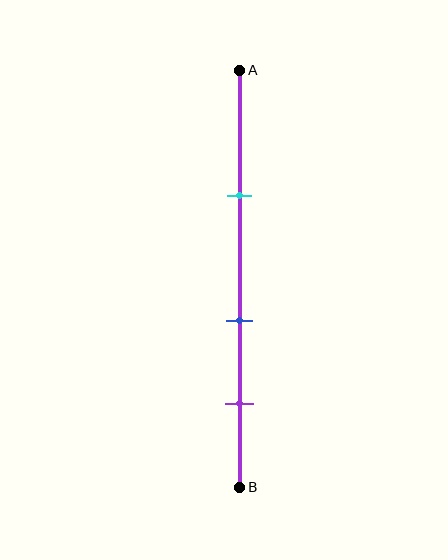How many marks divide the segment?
There are 3 marks dividing the segment.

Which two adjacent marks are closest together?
The blue and purple marks are the closest adjacent pair.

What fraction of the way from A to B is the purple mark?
The purple mark is approximately 80% (0.8) of the way from A to B.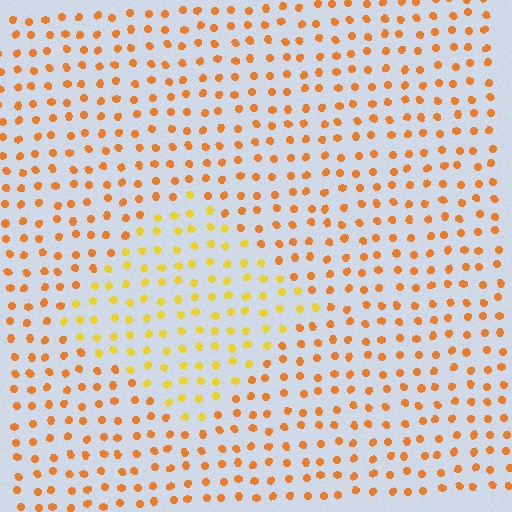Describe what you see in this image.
The image is filled with small orange elements in a uniform arrangement. A diamond-shaped region is visible where the elements are tinted to a slightly different hue, forming a subtle color boundary.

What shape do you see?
I see a diamond.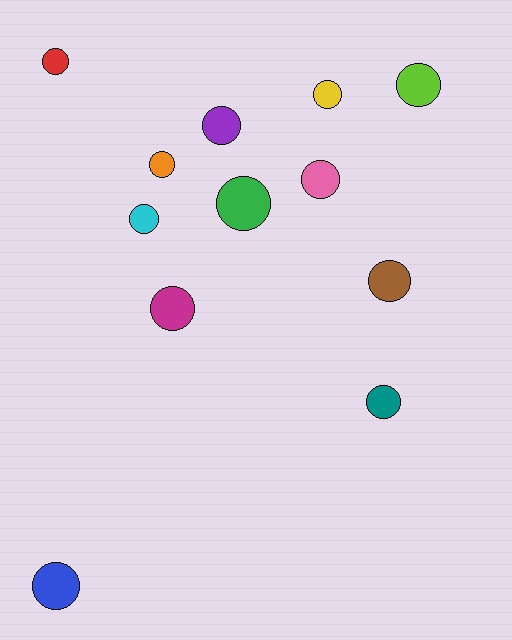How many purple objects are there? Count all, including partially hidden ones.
There is 1 purple object.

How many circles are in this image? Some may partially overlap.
There are 12 circles.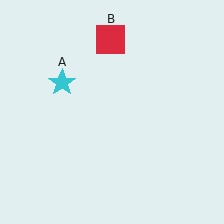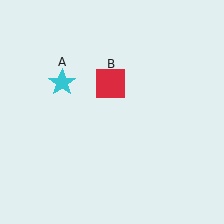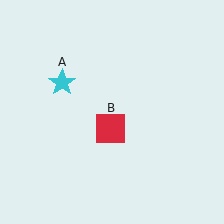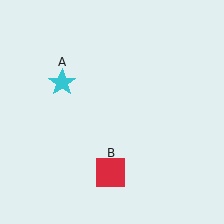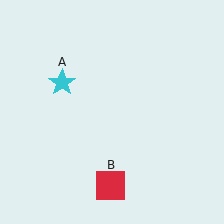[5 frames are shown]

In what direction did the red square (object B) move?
The red square (object B) moved down.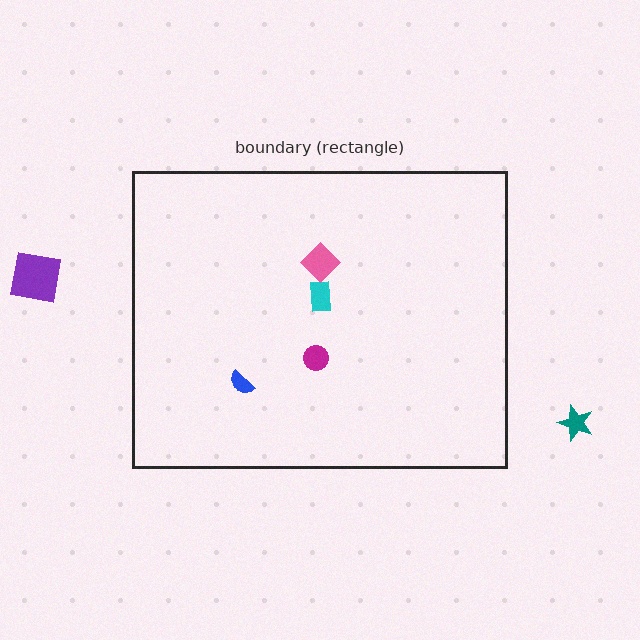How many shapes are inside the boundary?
4 inside, 2 outside.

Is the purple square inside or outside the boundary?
Outside.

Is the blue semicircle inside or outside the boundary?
Inside.